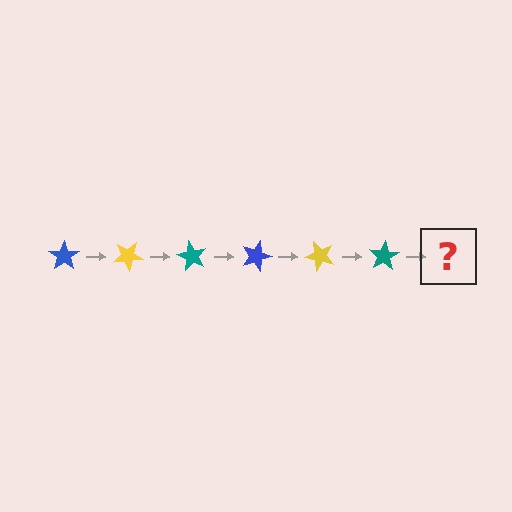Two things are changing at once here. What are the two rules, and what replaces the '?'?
The two rules are that it rotates 30 degrees each step and the color cycles through blue, yellow, and teal. The '?' should be a blue star, rotated 180 degrees from the start.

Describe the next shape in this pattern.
It should be a blue star, rotated 180 degrees from the start.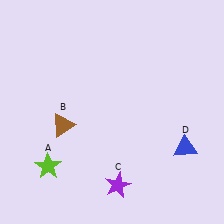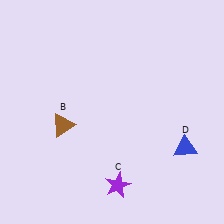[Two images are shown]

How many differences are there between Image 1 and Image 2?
There is 1 difference between the two images.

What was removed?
The lime star (A) was removed in Image 2.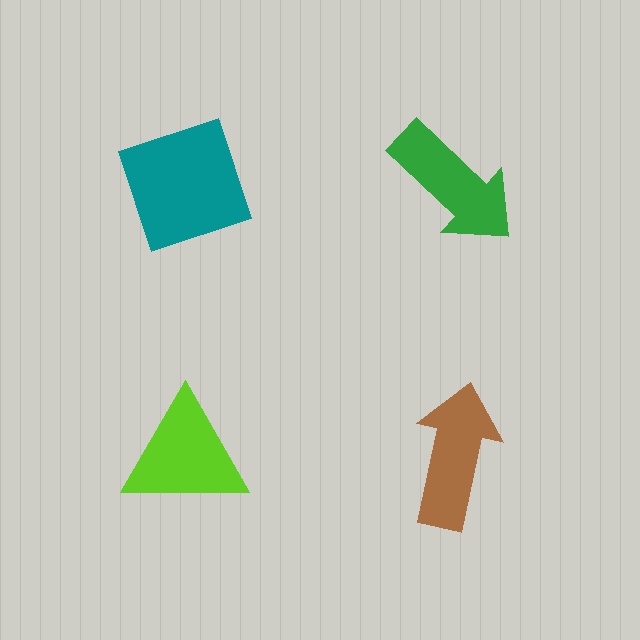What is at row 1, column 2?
A green arrow.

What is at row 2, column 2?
A brown arrow.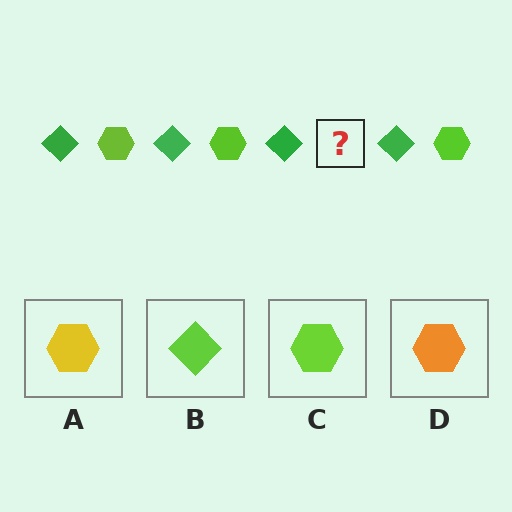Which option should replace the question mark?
Option C.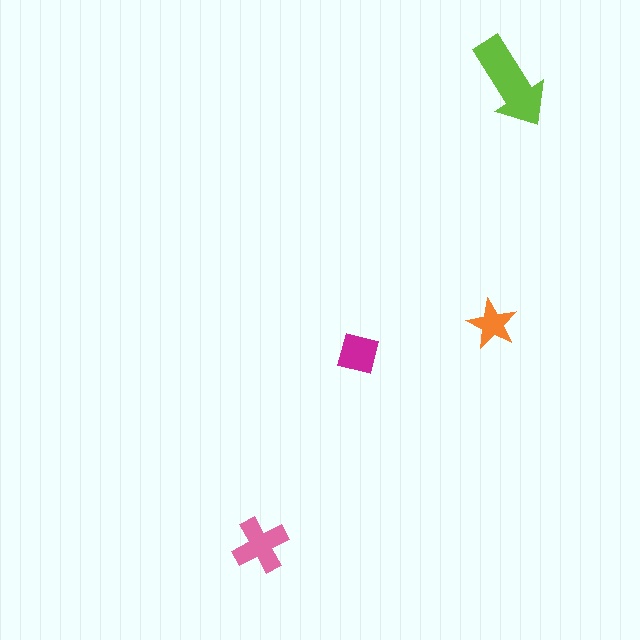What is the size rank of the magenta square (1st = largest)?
3rd.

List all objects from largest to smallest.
The lime arrow, the pink cross, the magenta square, the orange star.